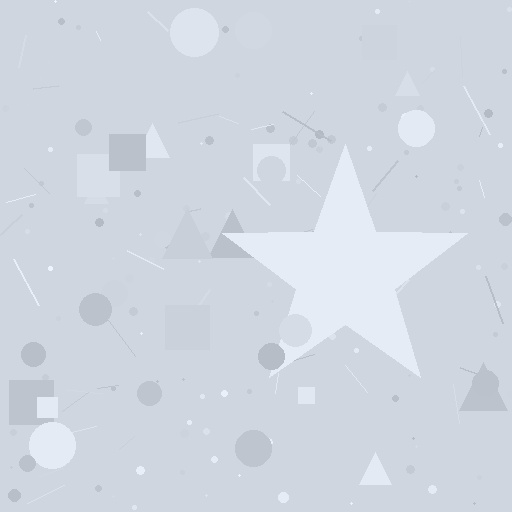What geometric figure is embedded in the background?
A star is embedded in the background.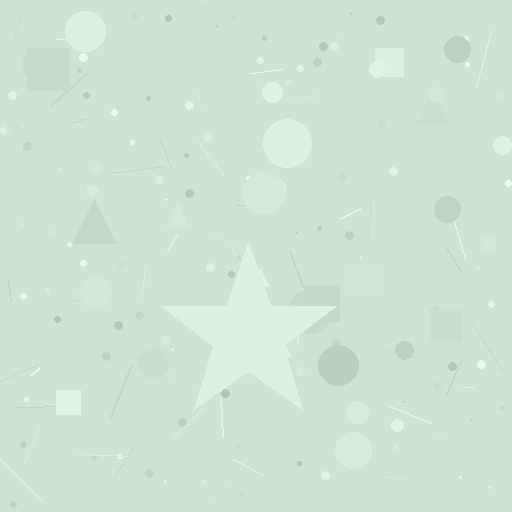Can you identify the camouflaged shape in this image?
The camouflaged shape is a star.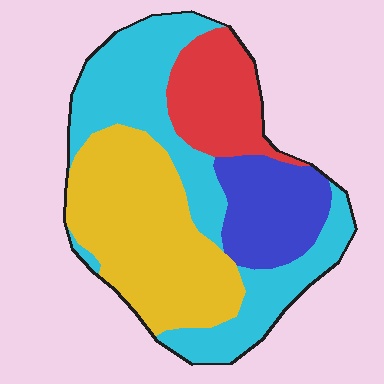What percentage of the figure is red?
Red covers roughly 15% of the figure.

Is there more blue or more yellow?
Yellow.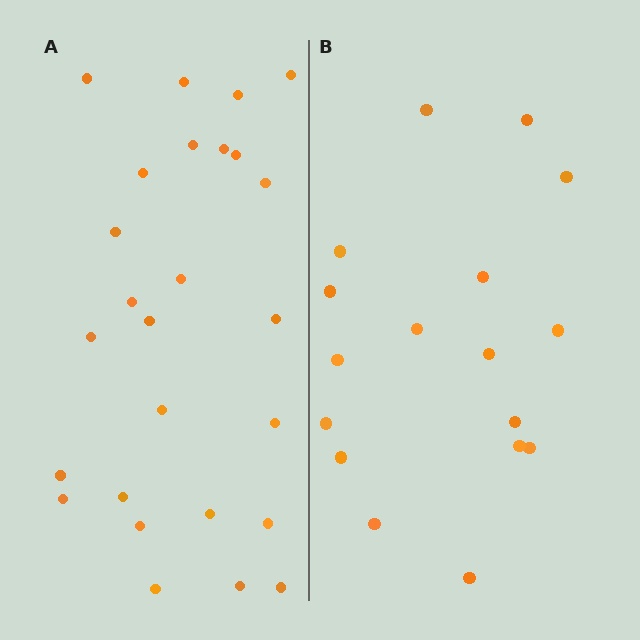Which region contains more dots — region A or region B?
Region A (the left region) has more dots.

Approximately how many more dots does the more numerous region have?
Region A has roughly 8 or so more dots than region B.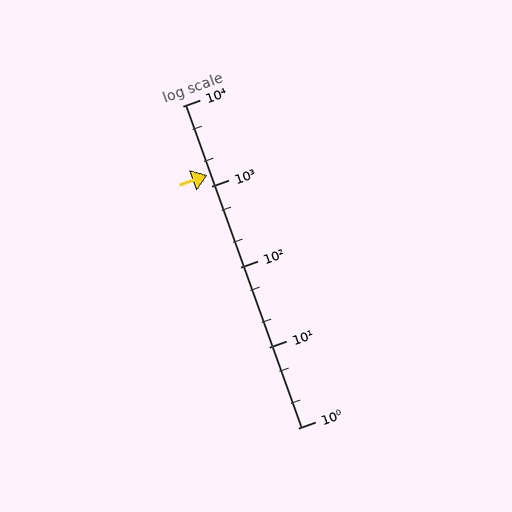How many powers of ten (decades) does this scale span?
The scale spans 4 decades, from 1 to 10000.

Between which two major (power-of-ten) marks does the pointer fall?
The pointer is between 1000 and 10000.